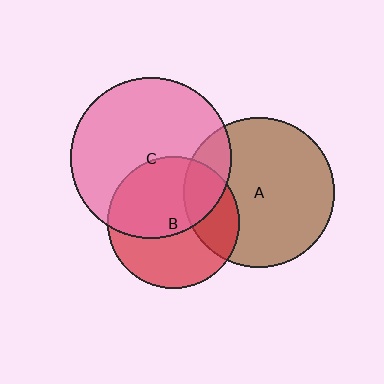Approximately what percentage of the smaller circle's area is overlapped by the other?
Approximately 50%.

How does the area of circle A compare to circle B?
Approximately 1.3 times.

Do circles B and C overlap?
Yes.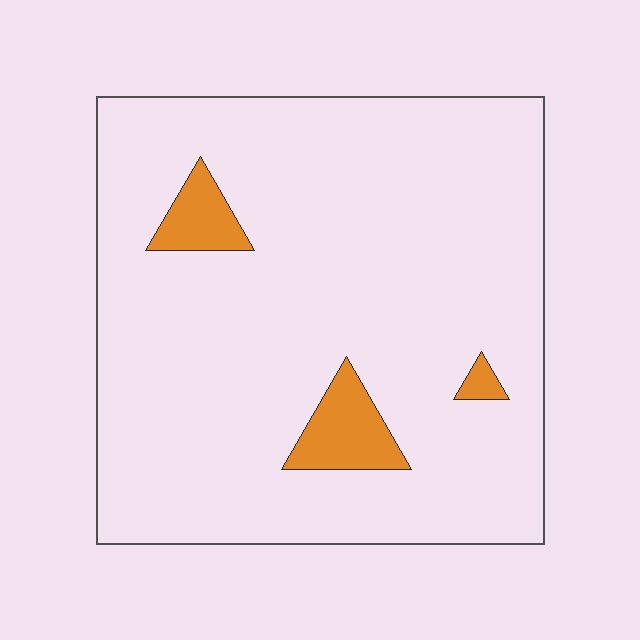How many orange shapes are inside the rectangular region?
3.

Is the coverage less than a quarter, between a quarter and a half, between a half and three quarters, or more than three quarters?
Less than a quarter.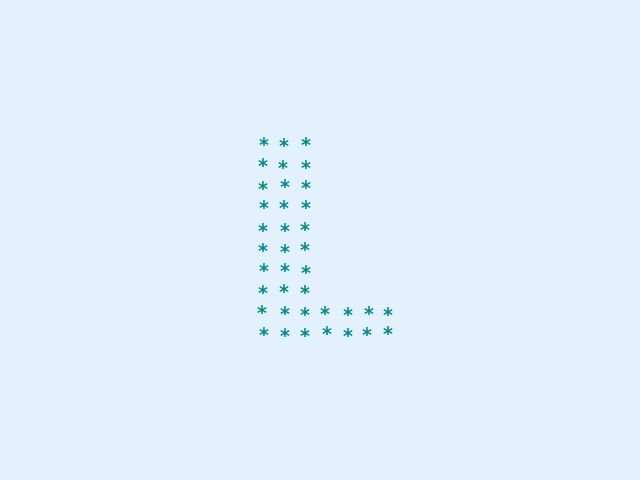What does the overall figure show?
The overall figure shows the letter L.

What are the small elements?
The small elements are asterisks.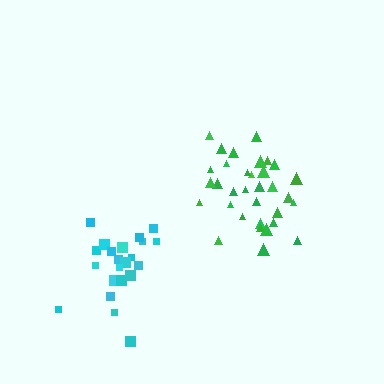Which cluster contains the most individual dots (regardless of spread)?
Green (34).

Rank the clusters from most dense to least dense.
green, cyan.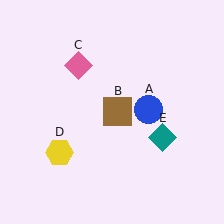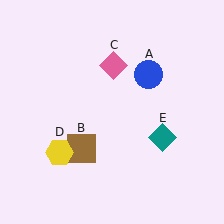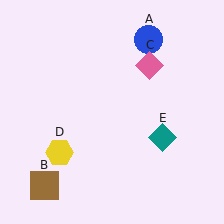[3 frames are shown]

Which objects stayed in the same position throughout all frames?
Yellow hexagon (object D) and teal diamond (object E) remained stationary.